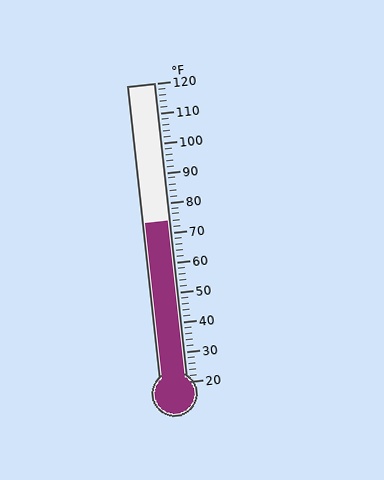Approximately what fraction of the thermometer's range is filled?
The thermometer is filled to approximately 55% of its range.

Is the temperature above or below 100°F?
The temperature is below 100°F.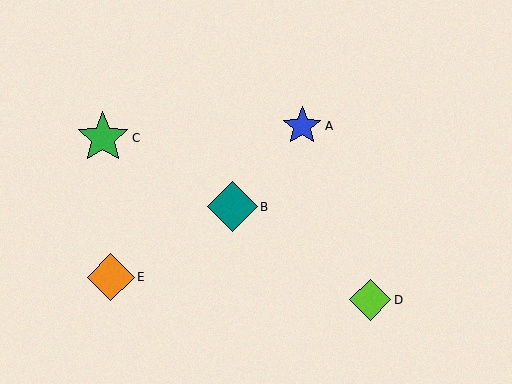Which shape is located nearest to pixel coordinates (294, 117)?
The blue star (labeled A) at (302, 126) is nearest to that location.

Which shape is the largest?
The green star (labeled C) is the largest.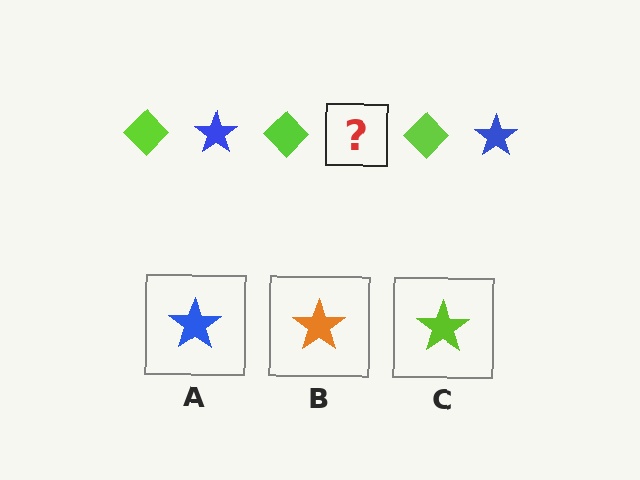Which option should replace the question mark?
Option A.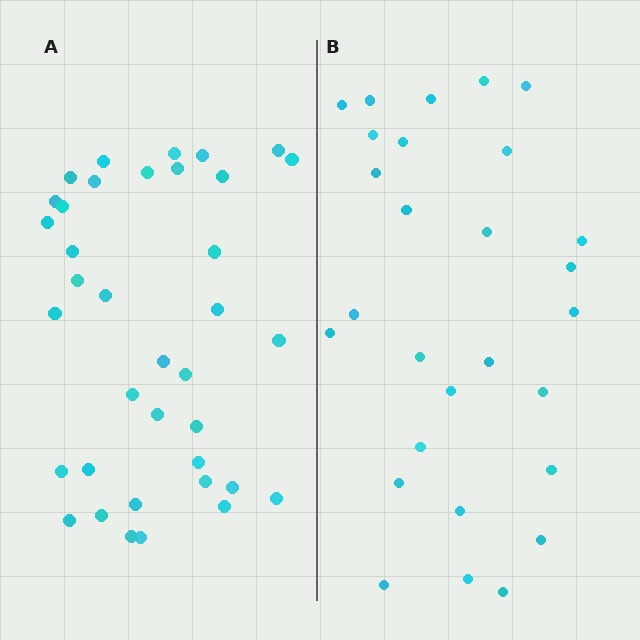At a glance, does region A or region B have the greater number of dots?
Region A (the left region) has more dots.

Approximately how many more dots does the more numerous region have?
Region A has roughly 8 or so more dots than region B.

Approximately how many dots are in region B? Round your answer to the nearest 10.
About 30 dots. (The exact count is 28, which rounds to 30.)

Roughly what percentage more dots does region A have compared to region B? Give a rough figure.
About 30% more.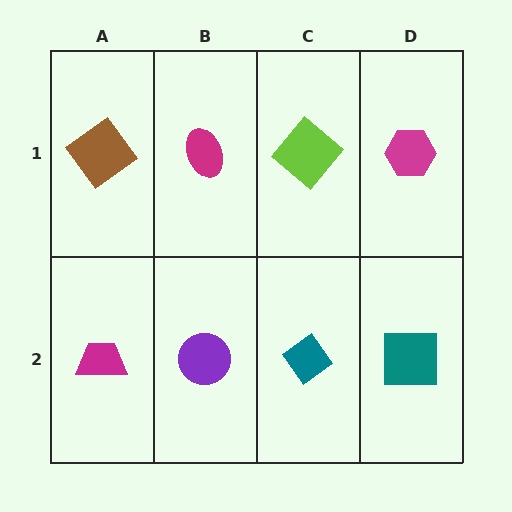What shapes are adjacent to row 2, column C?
A lime diamond (row 1, column C), a purple circle (row 2, column B), a teal square (row 2, column D).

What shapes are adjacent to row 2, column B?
A magenta ellipse (row 1, column B), a magenta trapezoid (row 2, column A), a teal diamond (row 2, column C).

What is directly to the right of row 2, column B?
A teal diamond.